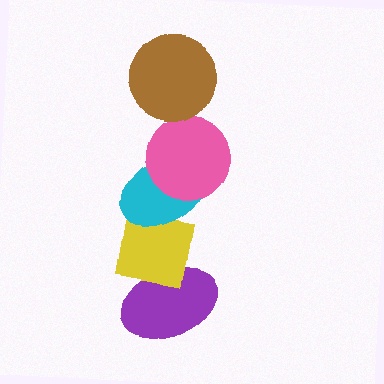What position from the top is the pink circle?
The pink circle is 2nd from the top.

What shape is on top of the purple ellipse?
The yellow square is on top of the purple ellipse.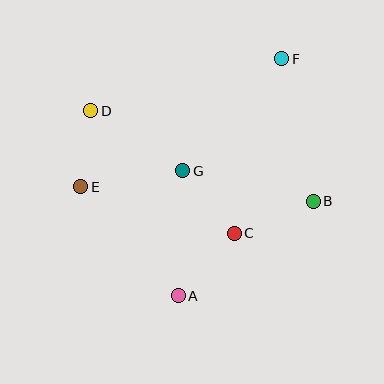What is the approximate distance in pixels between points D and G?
The distance between D and G is approximately 110 pixels.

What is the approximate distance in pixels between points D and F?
The distance between D and F is approximately 198 pixels.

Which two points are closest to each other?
Points D and E are closest to each other.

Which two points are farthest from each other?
Points A and F are farthest from each other.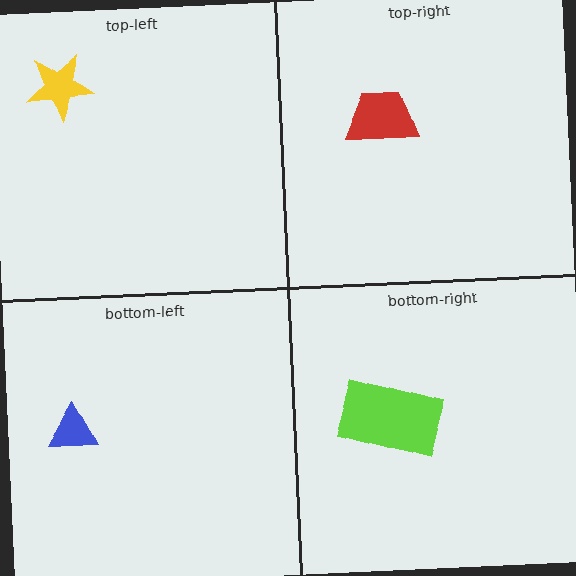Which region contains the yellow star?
The top-left region.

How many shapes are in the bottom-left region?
1.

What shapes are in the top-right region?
The red trapezoid.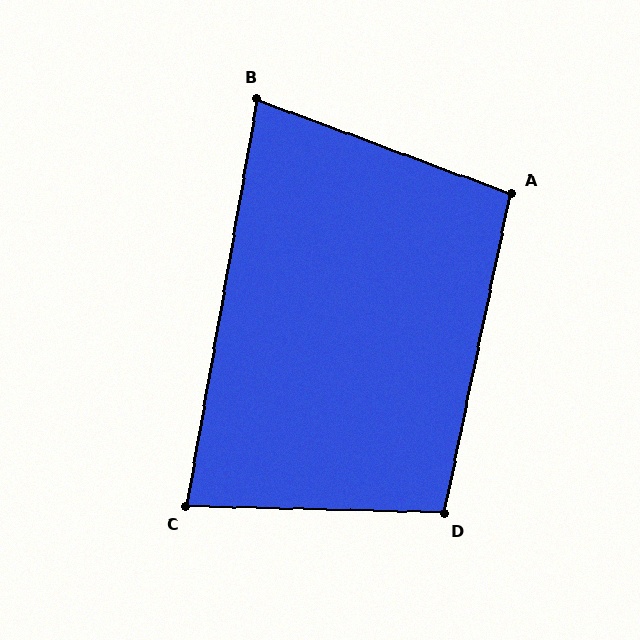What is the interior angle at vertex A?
Approximately 98 degrees (obtuse).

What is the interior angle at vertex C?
Approximately 82 degrees (acute).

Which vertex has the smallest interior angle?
B, at approximately 80 degrees.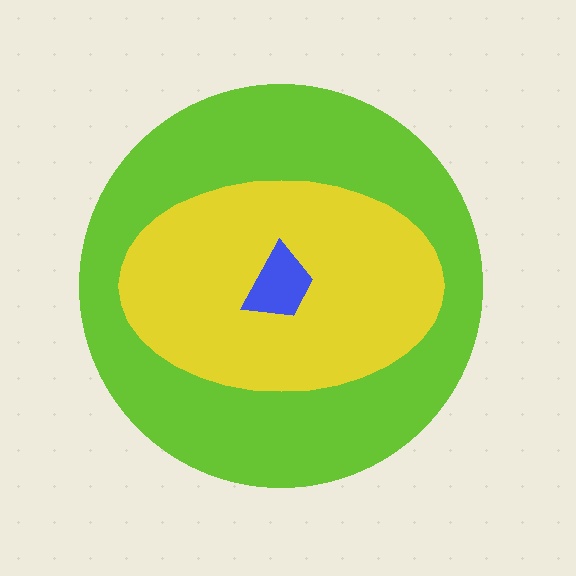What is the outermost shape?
The lime circle.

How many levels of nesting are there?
3.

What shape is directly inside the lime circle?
The yellow ellipse.